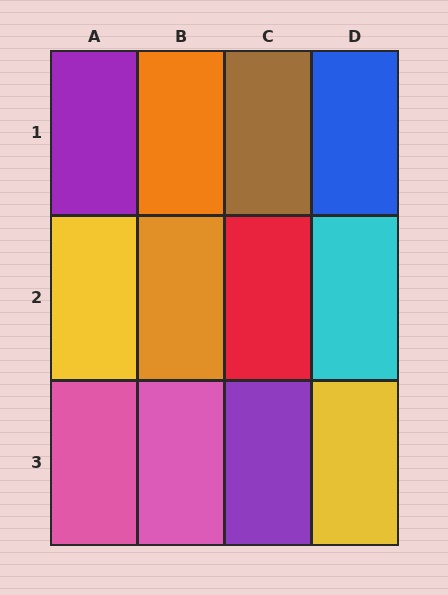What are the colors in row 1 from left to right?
Purple, orange, brown, blue.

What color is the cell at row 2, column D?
Cyan.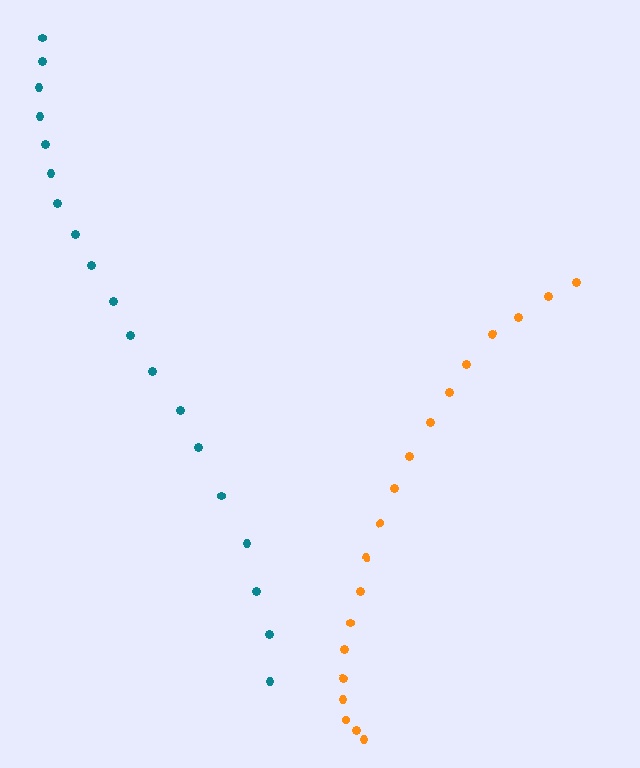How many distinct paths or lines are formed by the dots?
There are 2 distinct paths.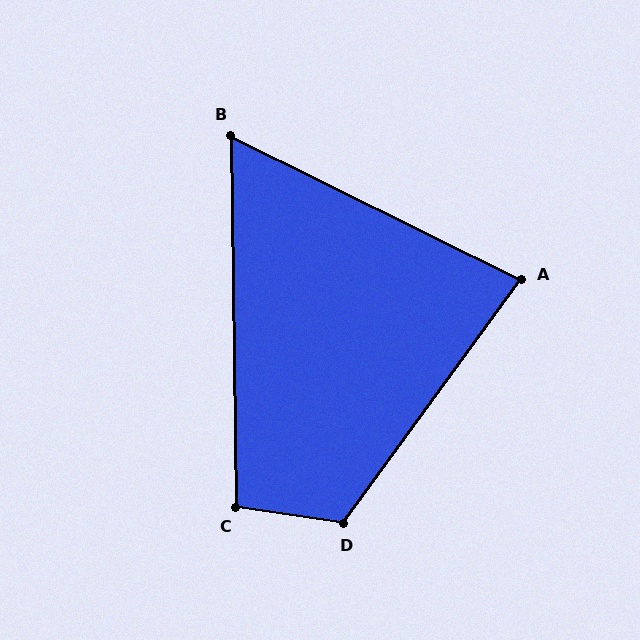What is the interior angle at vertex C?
Approximately 100 degrees (obtuse).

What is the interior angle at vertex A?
Approximately 80 degrees (acute).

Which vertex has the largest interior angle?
D, at approximately 117 degrees.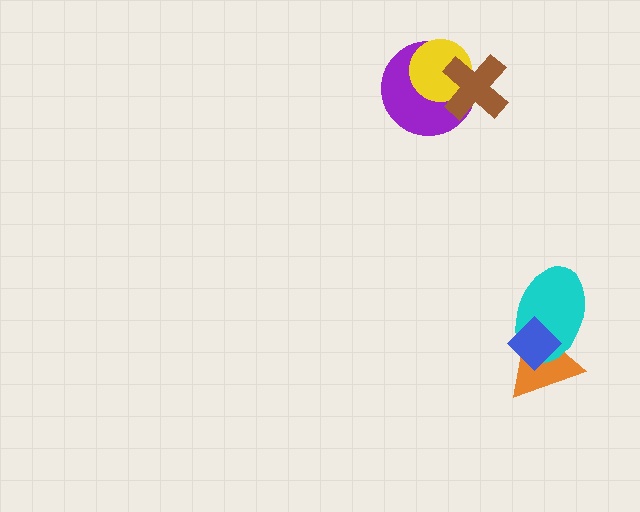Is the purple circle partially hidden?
Yes, it is partially covered by another shape.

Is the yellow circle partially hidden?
Yes, it is partially covered by another shape.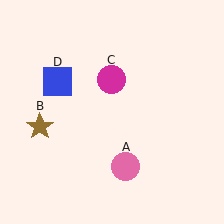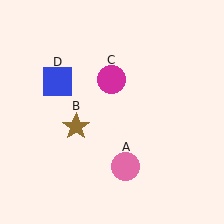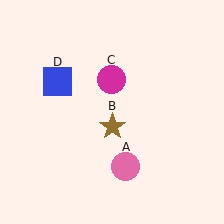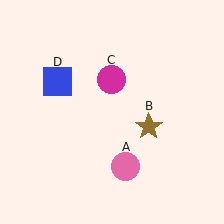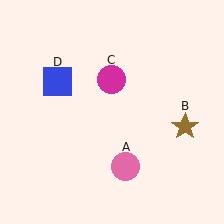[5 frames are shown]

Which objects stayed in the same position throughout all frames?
Pink circle (object A) and magenta circle (object C) and blue square (object D) remained stationary.